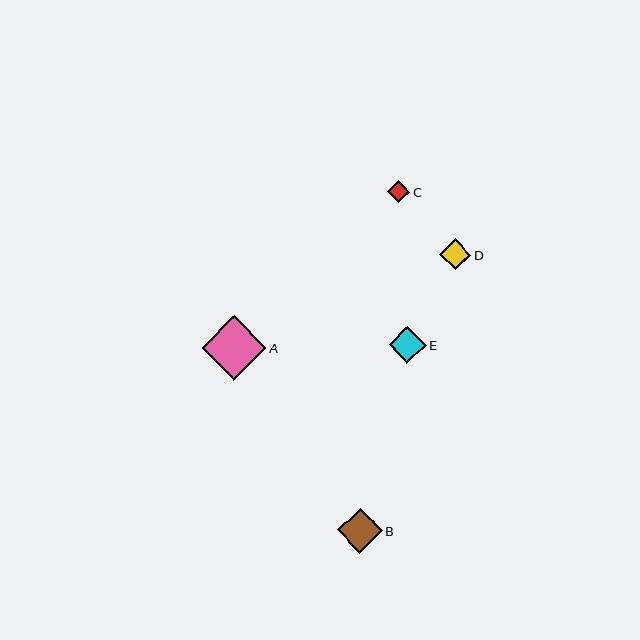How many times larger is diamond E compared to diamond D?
Diamond E is approximately 1.2 times the size of diamond D.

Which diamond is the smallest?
Diamond C is the smallest with a size of approximately 22 pixels.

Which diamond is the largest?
Diamond A is the largest with a size of approximately 64 pixels.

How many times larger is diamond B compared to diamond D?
Diamond B is approximately 1.4 times the size of diamond D.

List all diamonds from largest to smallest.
From largest to smallest: A, B, E, D, C.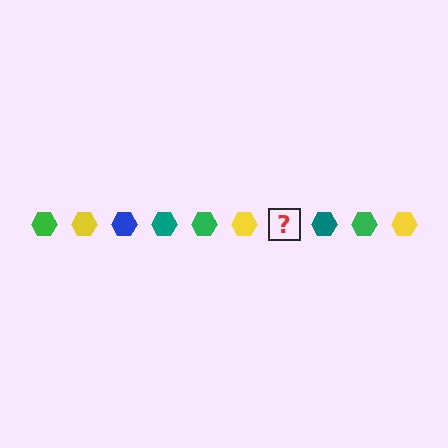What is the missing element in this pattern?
The missing element is a blue hexagon.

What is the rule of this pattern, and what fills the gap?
The rule is that the pattern cycles through green, yellow, blue, teal hexagons. The gap should be filled with a blue hexagon.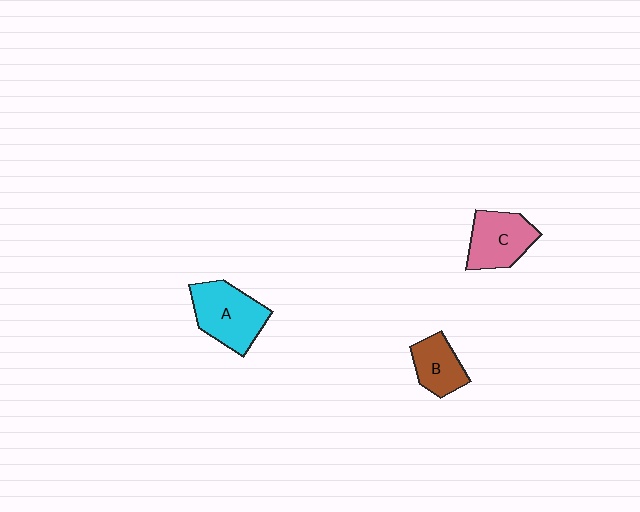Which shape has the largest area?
Shape A (cyan).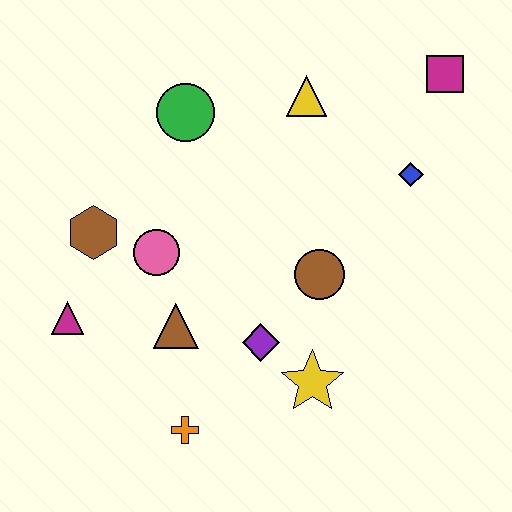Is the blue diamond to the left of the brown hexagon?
No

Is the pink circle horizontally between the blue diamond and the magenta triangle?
Yes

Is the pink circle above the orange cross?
Yes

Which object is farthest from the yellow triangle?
The orange cross is farthest from the yellow triangle.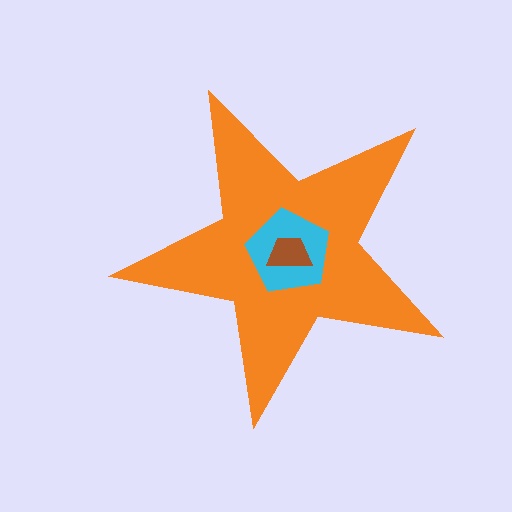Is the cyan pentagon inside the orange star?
Yes.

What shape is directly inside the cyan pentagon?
The brown trapezoid.